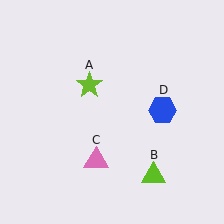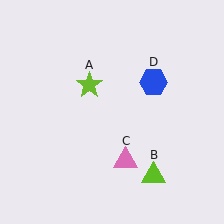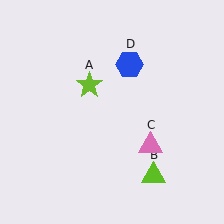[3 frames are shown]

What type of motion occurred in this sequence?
The pink triangle (object C), blue hexagon (object D) rotated counterclockwise around the center of the scene.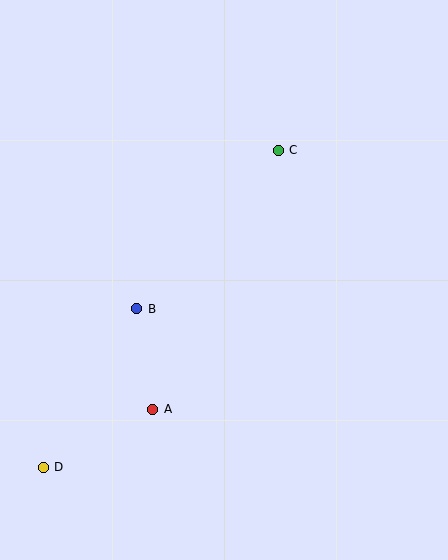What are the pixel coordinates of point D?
Point D is at (43, 467).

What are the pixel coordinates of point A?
Point A is at (153, 409).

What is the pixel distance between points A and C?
The distance between A and C is 288 pixels.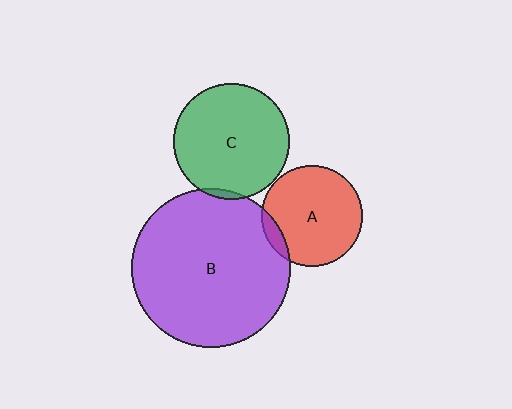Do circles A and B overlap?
Yes.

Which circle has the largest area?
Circle B (purple).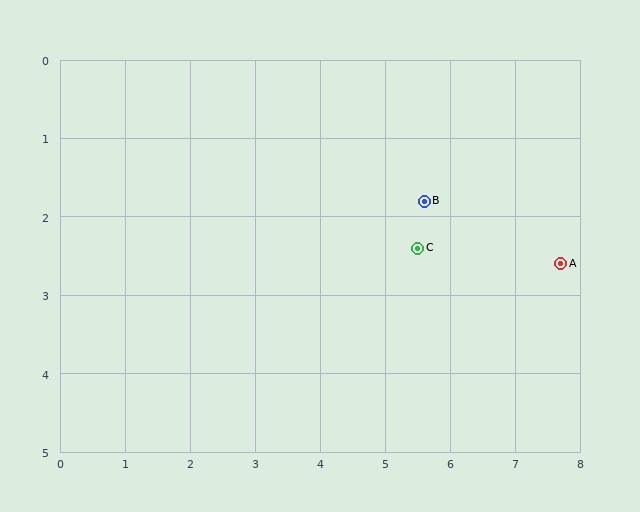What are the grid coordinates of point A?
Point A is at approximately (7.7, 2.6).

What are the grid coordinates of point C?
Point C is at approximately (5.5, 2.4).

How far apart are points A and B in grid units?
Points A and B are about 2.2 grid units apart.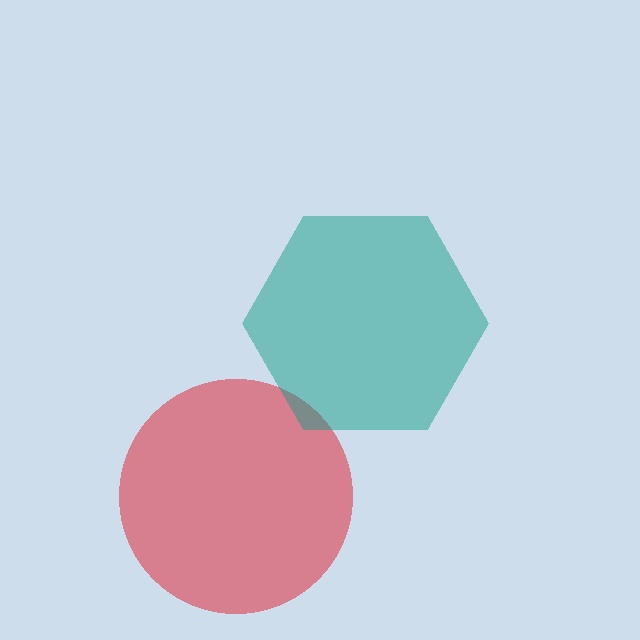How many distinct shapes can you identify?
There are 2 distinct shapes: a red circle, a teal hexagon.